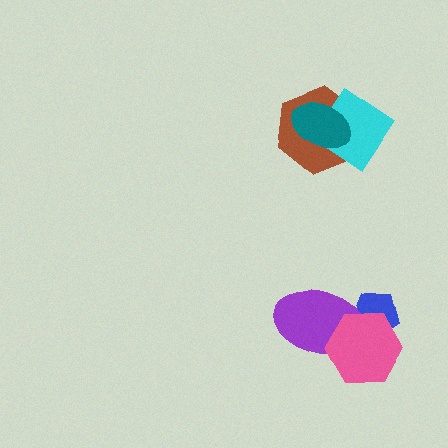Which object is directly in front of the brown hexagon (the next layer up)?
The cyan diamond is directly in front of the brown hexagon.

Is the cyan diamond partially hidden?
Yes, it is partially covered by another shape.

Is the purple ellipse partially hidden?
Yes, it is partially covered by another shape.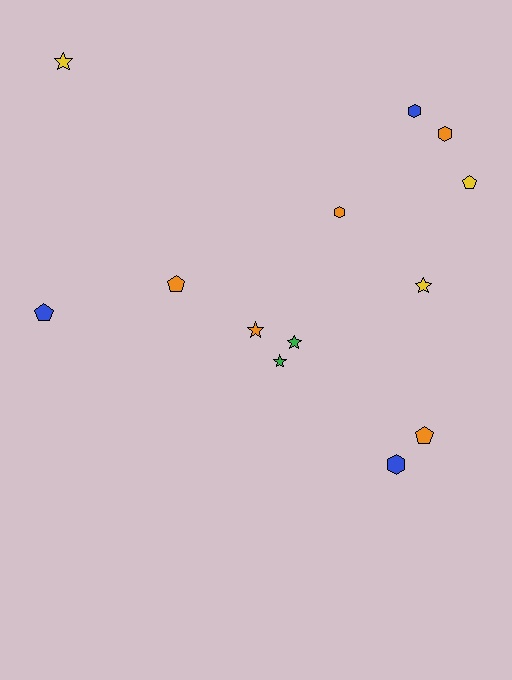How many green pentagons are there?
There are no green pentagons.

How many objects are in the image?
There are 13 objects.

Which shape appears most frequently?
Star, with 5 objects.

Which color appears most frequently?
Orange, with 5 objects.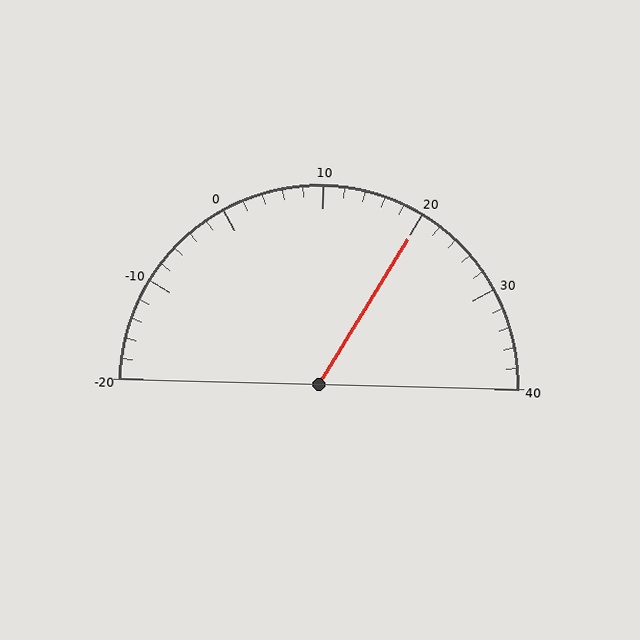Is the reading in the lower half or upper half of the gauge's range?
The reading is in the upper half of the range (-20 to 40).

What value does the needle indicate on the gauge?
The needle indicates approximately 20.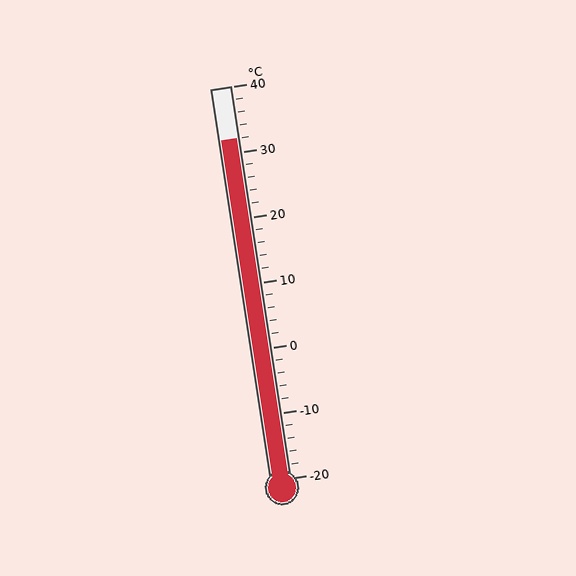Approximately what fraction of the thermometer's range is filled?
The thermometer is filled to approximately 85% of its range.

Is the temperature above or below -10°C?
The temperature is above -10°C.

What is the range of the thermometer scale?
The thermometer scale ranges from -20°C to 40°C.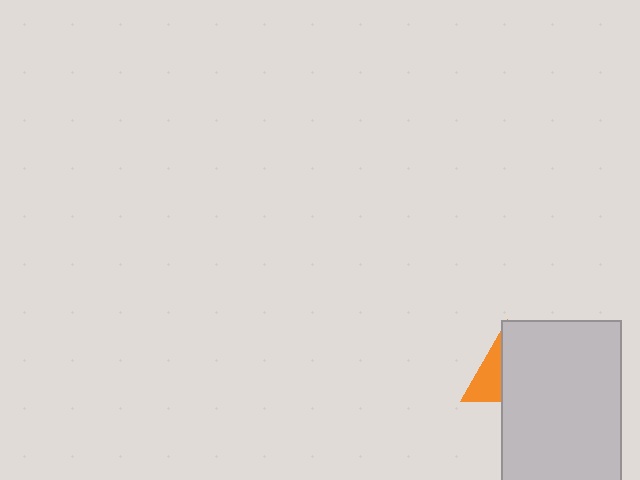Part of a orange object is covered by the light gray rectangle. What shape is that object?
It is a triangle.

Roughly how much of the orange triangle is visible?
A small part of it is visible (roughly 38%).